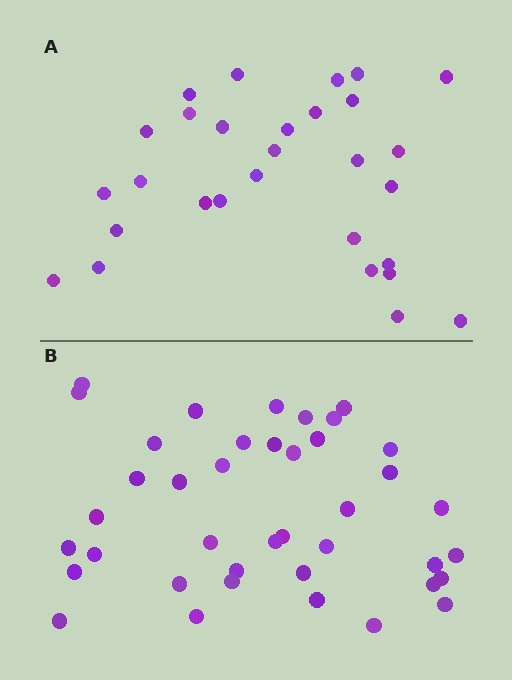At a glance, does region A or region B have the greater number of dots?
Region B (the bottom region) has more dots.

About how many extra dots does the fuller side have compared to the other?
Region B has roughly 12 or so more dots than region A.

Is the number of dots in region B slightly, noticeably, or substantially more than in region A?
Region B has noticeably more, but not dramatically so. The ratio is roughly 1.4 to 1.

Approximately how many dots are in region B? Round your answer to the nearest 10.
About 40 dots.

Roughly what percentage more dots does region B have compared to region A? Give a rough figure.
About 40% more.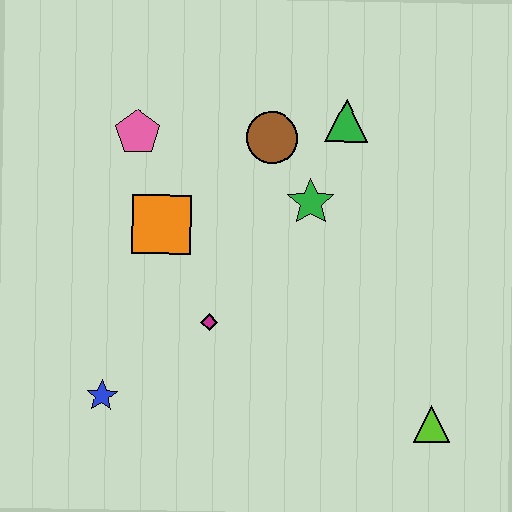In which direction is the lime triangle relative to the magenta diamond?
The lime triangle is to the right of the magenta diamond.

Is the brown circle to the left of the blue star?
No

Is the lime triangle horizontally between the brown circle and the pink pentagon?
No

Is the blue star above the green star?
No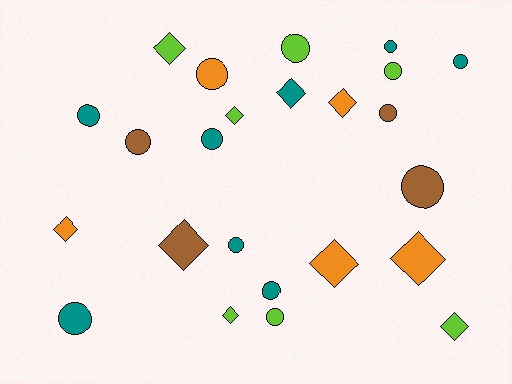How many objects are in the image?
There are 24 objects.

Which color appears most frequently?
Teal, with 8 objects.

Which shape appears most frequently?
Circle, with 14 objects.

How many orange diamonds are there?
There are 4 orange diamonds.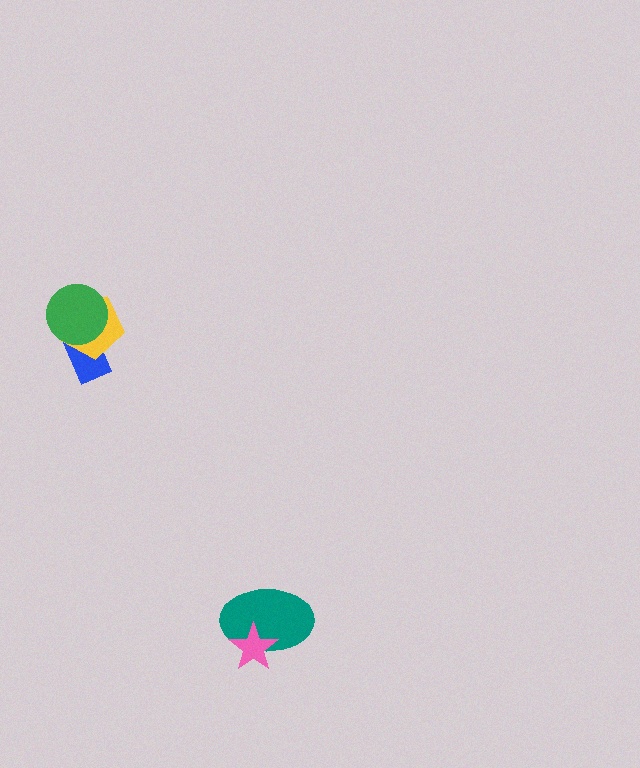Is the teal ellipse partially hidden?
Yes, it is partially covered by another shape.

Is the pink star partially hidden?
No, no other shape covers it.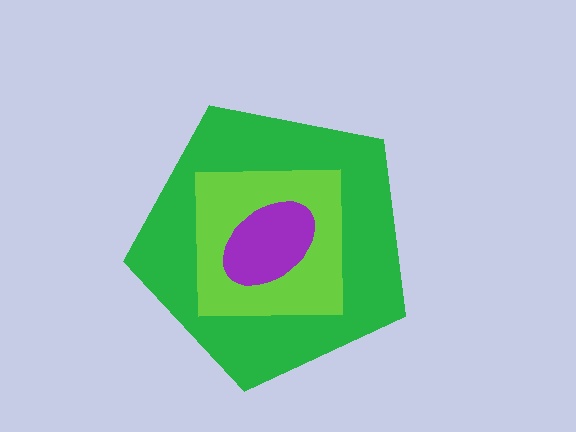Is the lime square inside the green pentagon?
Yes.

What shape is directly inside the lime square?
The purple ellipse.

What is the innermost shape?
The purple ellipse.